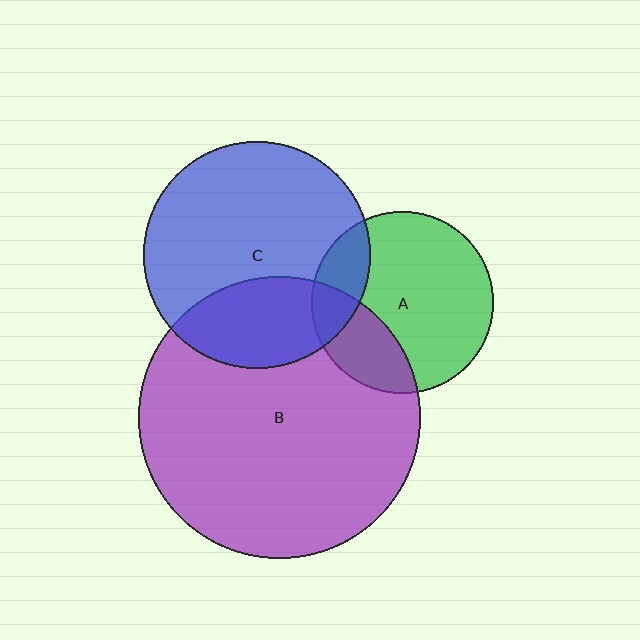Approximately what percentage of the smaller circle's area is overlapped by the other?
Approximately 25%.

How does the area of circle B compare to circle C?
Approximately 1.5 times.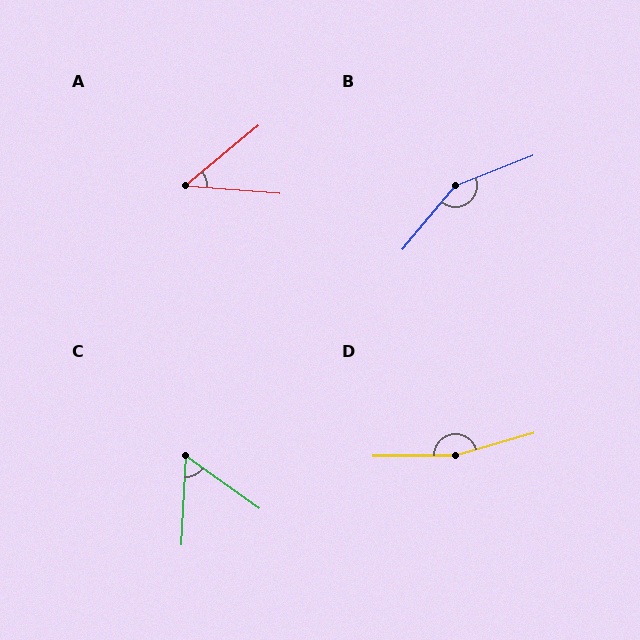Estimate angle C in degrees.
Approximately 57 degrees.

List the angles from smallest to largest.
A (44°), C (57°), B (151°), D (164°).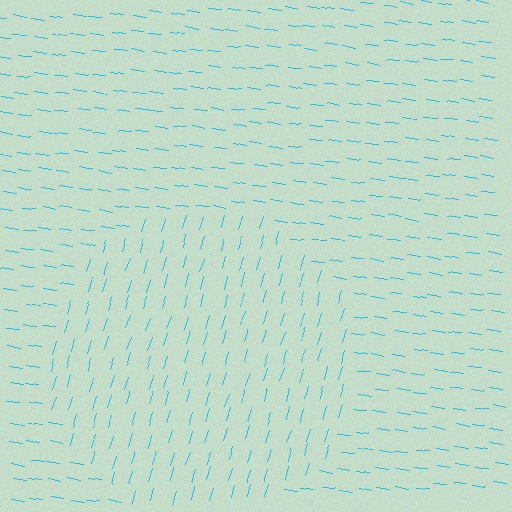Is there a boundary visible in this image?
Yes, there is a texture boundary formed by a change in line orientation.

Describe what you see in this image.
The image is filled with small cyan line segments. A circle region in the image has lines oriented differently from the surrounding lines, creating a visible texture boundary.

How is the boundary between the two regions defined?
The boundary is defined purely by a change in line orientation (approximately 82 degrees difference). All lines are the same color and thickness.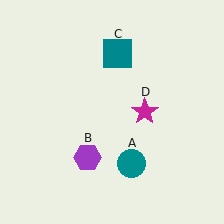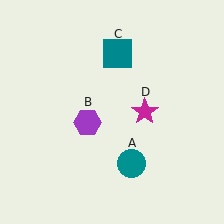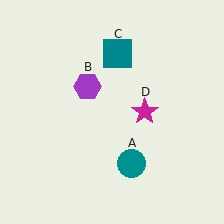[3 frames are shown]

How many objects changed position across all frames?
1 object changed position: purple hexagon (object B).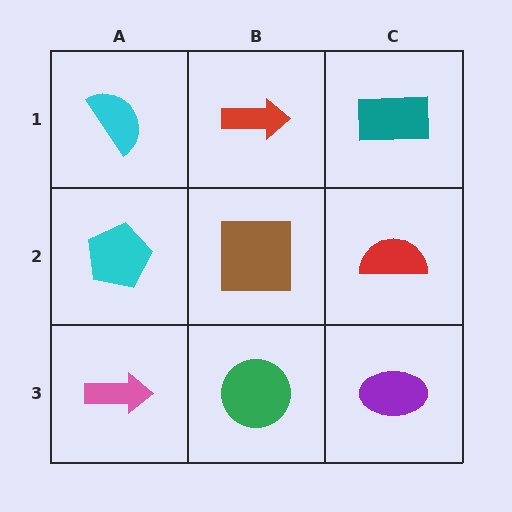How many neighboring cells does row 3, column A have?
2.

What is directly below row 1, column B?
A brown square.